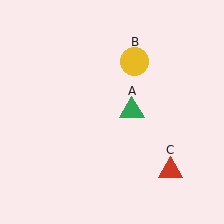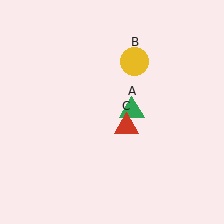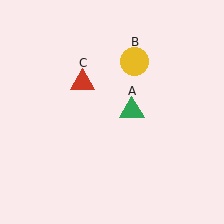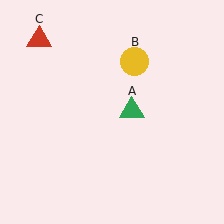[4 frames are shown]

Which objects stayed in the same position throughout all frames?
Green triangle (object A) and yellow circle (object B) remained stationary.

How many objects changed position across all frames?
1 object changed position: red triangle (object C).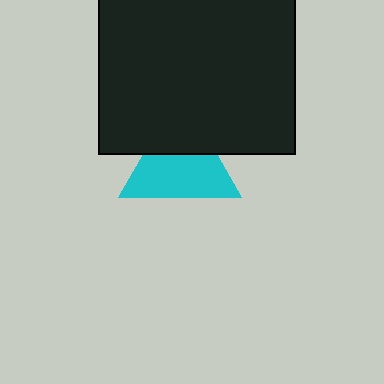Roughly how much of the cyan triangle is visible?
About half of it is visible (roughly 63%).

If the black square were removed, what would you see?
You would see the complete cyan triangle.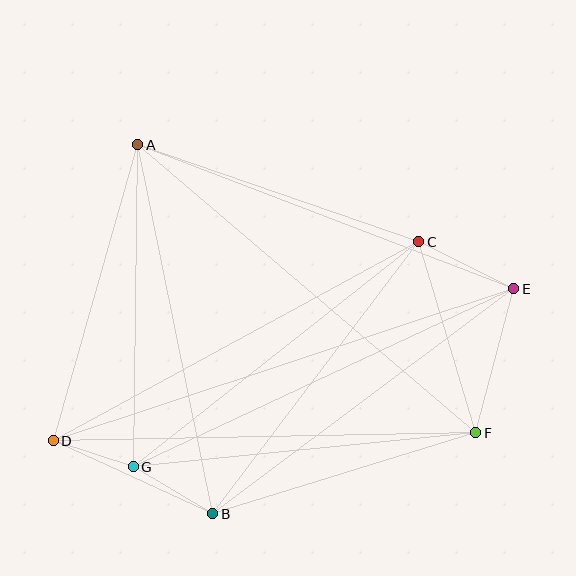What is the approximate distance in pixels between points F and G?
The distance between F and G is approximately 344 pixels.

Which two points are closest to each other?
Points D and G are closest to each other.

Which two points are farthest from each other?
Points D and E are farthest from each other.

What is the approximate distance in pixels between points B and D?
The distance between B and D is approximately 176 pixels.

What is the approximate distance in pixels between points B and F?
The distance between B and F is approximately 275 pixels.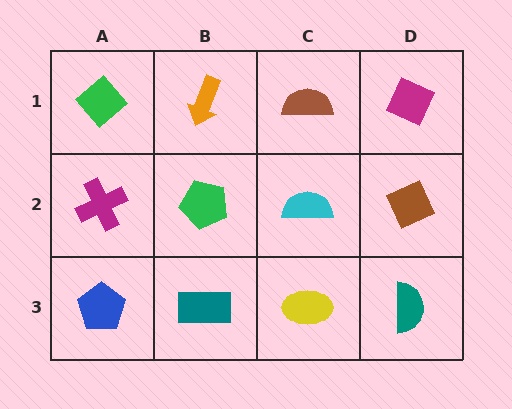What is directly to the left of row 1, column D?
A brown semicircle.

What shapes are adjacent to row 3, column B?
A green pentagon (row 2, column B), a blue pentagon (row 3, column A), a yellow ellipse (row 3, column C).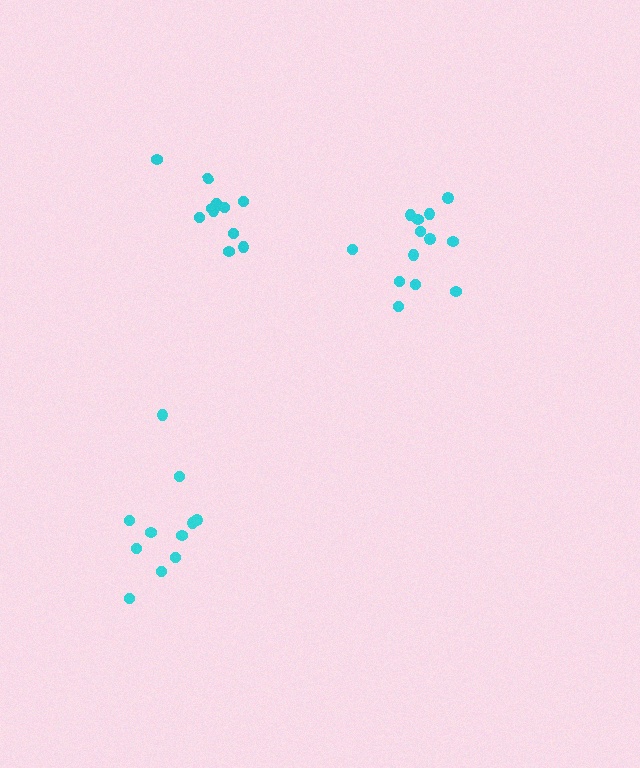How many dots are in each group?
Group 1: 13 dots, Group 2: 11 dots, Group 3: 12 dots (36 total).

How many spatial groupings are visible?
There are 3 spatial groupings.